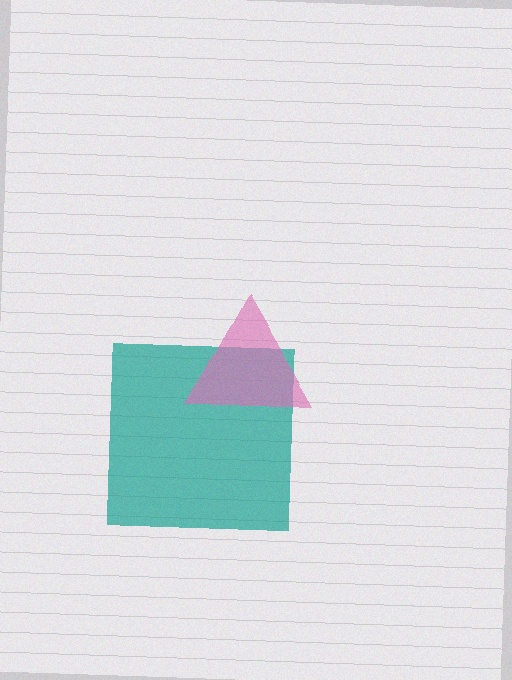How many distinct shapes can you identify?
There are 2 distinct shapes: a teal square, a pink triangle.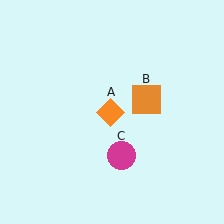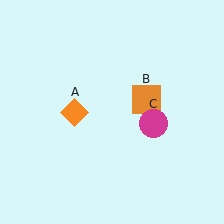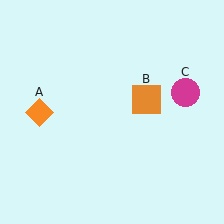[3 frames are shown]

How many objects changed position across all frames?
2 objects changed position: orange diamond (object A), magenta circle (object C).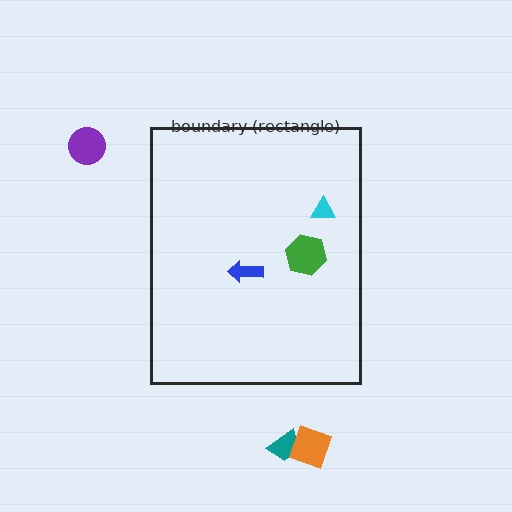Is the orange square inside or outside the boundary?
Outside.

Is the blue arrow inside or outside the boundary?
Inside.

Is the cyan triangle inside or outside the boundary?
Inside.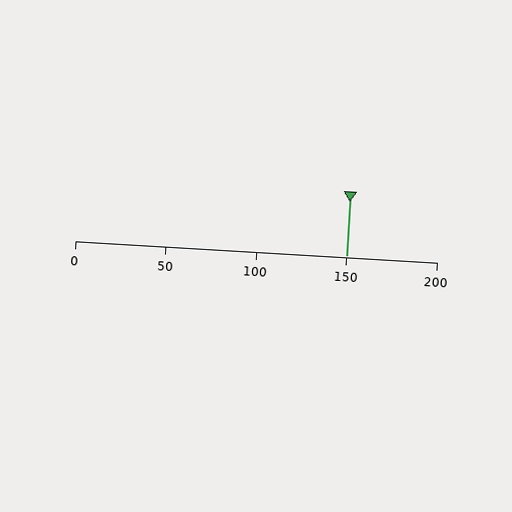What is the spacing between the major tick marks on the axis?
The major ticks are spaced 50 apart.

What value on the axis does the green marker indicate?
The marker indicates approximately 150.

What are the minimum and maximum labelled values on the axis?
The axis runs from 0 to 200.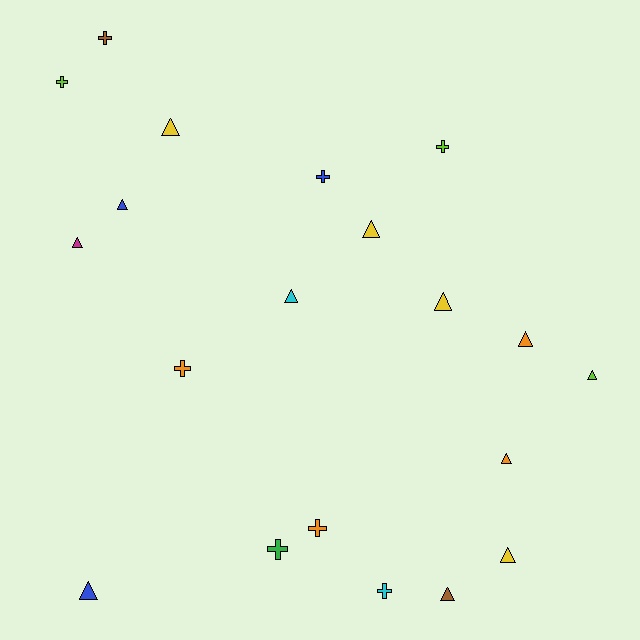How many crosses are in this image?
There are 8 crosses.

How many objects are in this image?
There are 20 objects.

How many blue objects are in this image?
There are 3 blue objects.